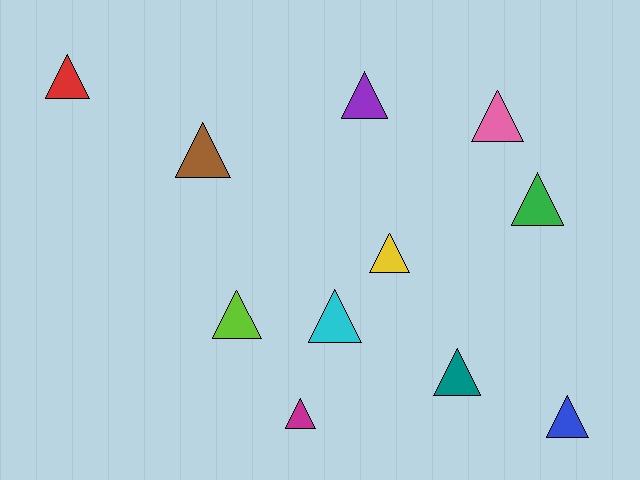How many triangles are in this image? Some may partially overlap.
There are 11 triangles.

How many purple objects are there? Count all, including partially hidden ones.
There is 1 purple object.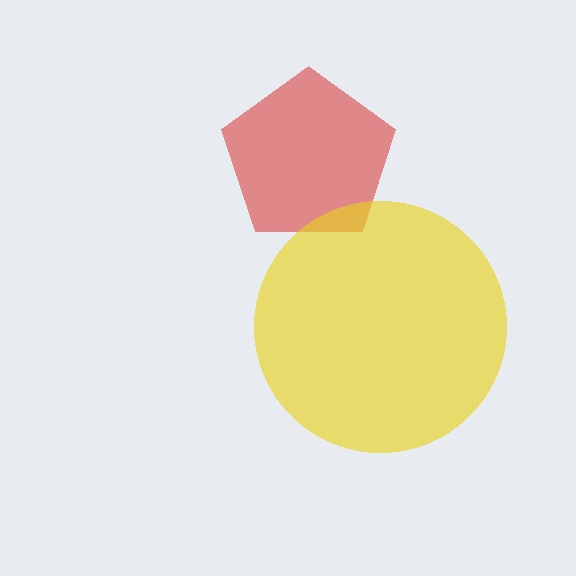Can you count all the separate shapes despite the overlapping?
Yes, there are 2 separate shapes.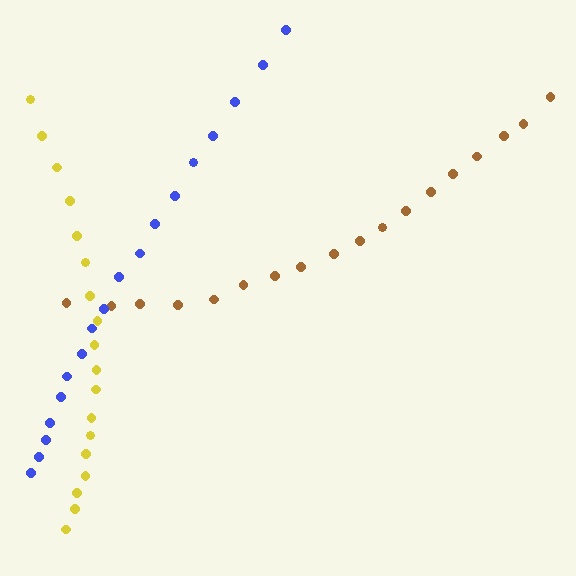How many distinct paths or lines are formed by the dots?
There are 3 distinct paths.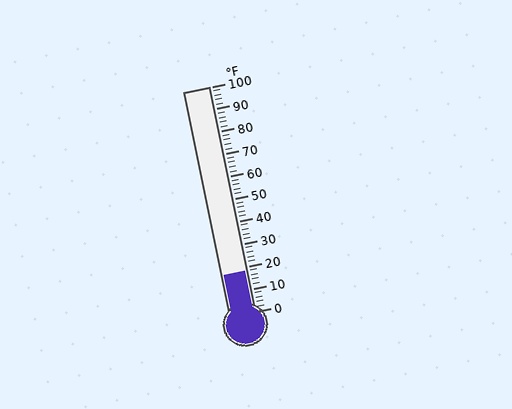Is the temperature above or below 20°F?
The temperature is below 20°F.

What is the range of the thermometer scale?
The thermometer scale ranges from 0°F to 100°F.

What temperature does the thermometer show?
The thermometer shows approximately 18°F.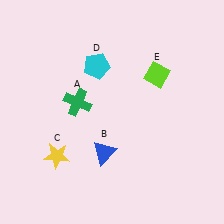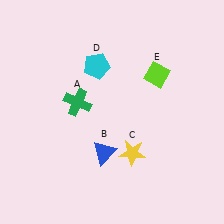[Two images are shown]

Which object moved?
The yellow star (C) moved right.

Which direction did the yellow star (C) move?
The yellow star (C) moved right.